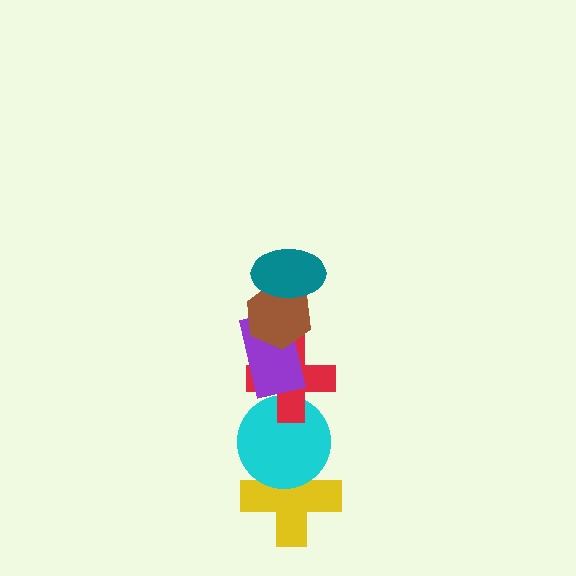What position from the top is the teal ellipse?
The teal ellipse is 1st from the top.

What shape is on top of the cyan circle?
The red cross is on top of the cyan circle.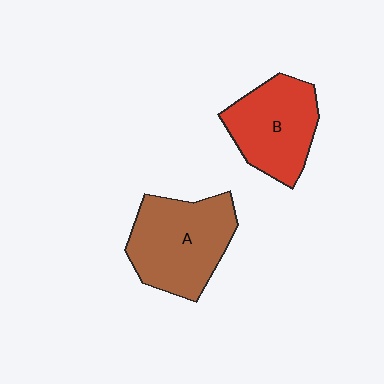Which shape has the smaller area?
Shape B (red).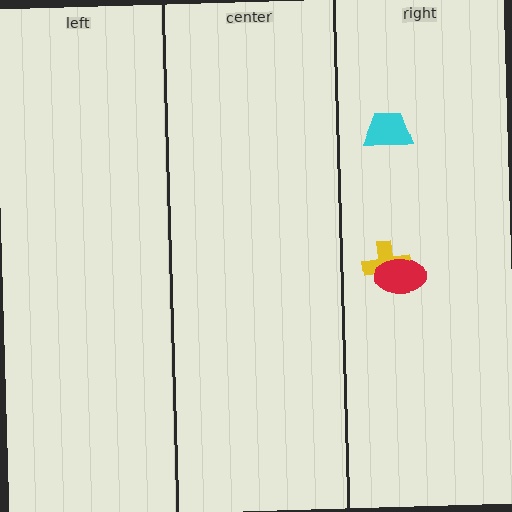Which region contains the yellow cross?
The right region.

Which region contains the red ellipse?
The right region.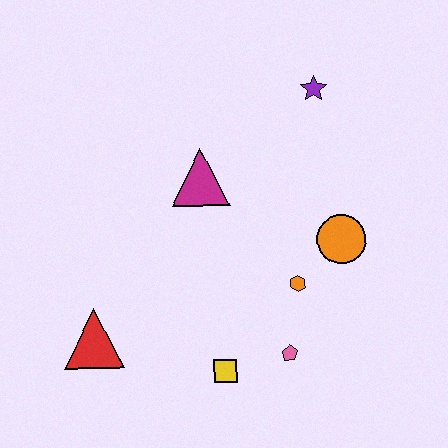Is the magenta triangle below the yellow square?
No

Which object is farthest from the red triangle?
The purple star is farthest from the red triangle.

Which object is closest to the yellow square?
The pink pentagon is closest to the yellow square.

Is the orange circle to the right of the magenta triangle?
Yes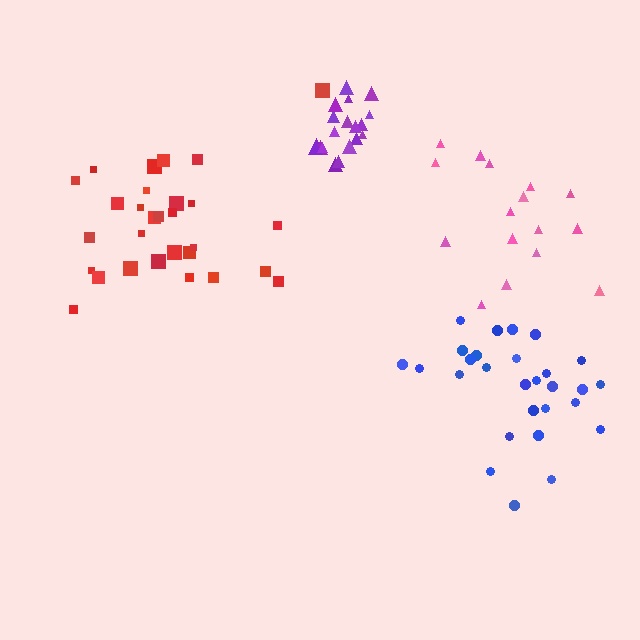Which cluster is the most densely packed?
Purple.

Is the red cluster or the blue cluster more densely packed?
Red.